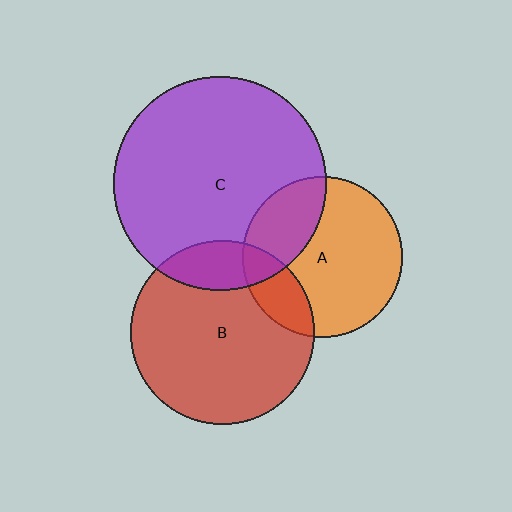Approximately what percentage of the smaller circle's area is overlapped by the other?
Approximately 15%.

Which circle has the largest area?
Circle C (purple).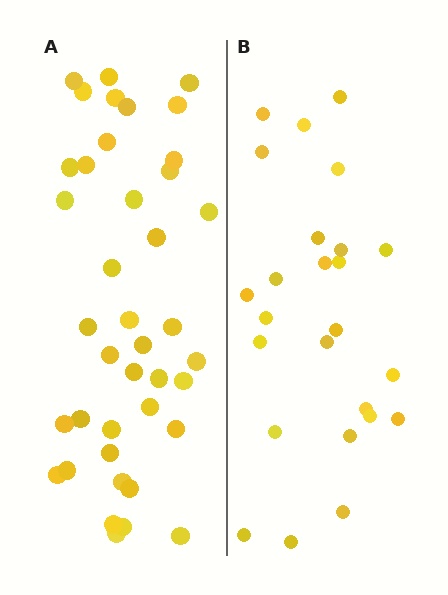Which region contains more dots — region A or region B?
Region A (the left region) has more dots.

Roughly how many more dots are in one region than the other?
Region A has approximately 15 more dots than region B.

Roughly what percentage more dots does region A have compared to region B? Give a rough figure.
About 60% more.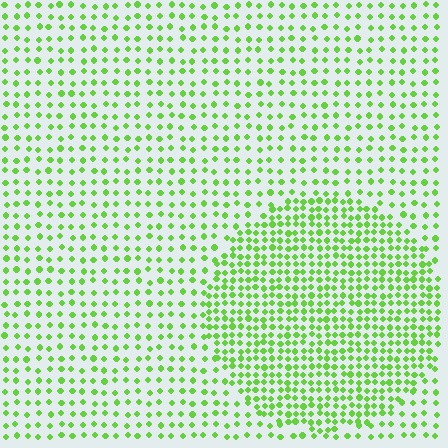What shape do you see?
I see a circle.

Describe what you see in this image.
The image contains small lime elements arranged at two different densities. A circle-shaped region is visible where the elements are more densely packed than the surrounding area.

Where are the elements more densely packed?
The elements are more densely packed inside the circle boundary.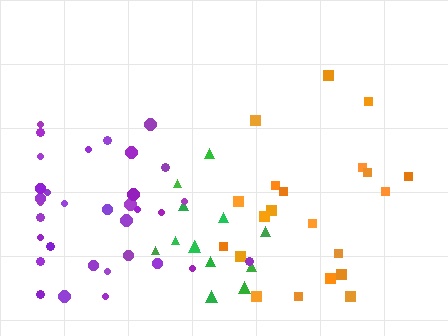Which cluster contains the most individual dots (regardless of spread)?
Purple (34).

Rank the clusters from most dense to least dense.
green, purple, orange.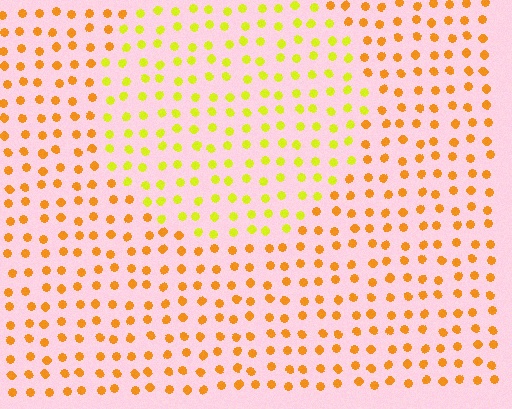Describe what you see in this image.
The image is filled with small orange elements in a uniform arrangement. A circle-shaped region is visible where the elements are tinted to a slightly different hue, forming a subtle color boundary.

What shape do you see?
I see a circle.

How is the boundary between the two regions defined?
The boundary is defined purely by a slight shift in hue (about 35 degrees). Spacing, size, and orientation are identical on both sides.